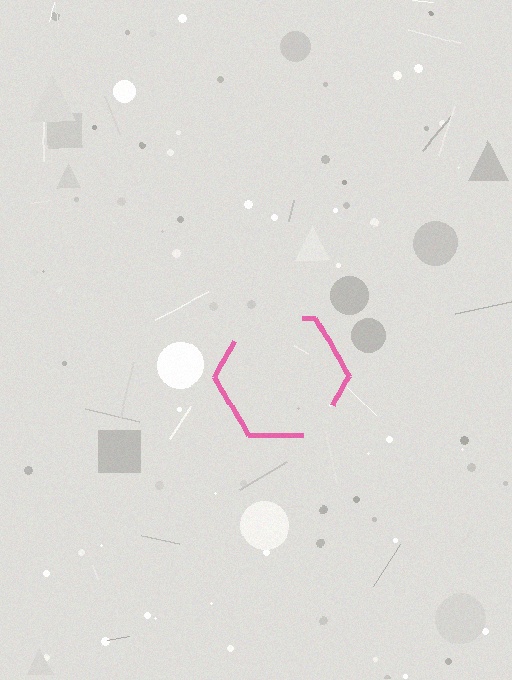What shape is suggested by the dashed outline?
The dashed outline suggests a hexagon.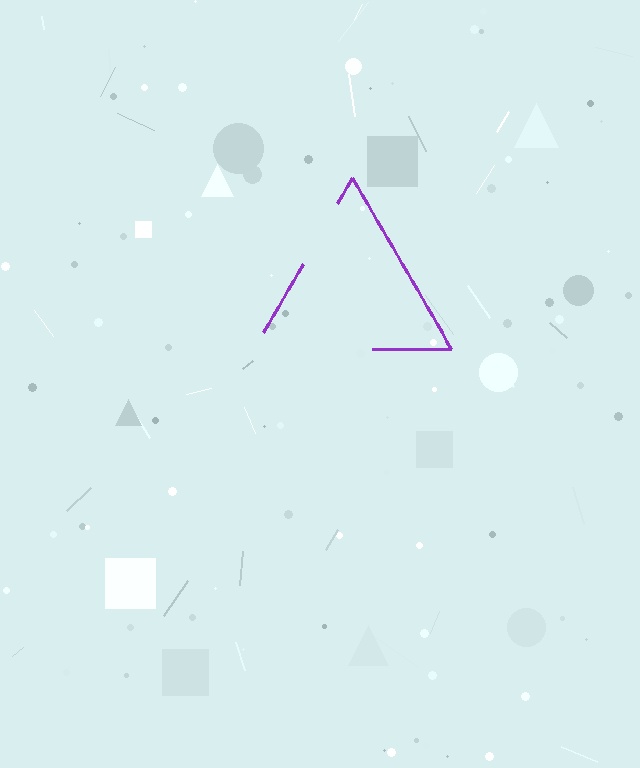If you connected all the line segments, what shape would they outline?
They would outline a triangle.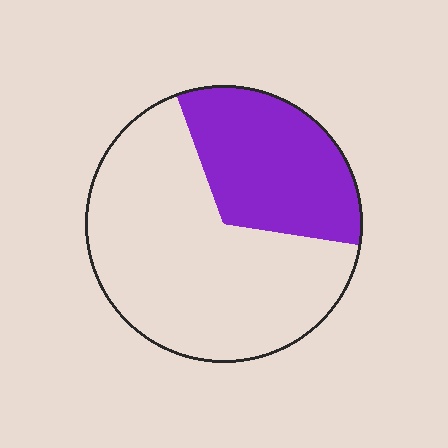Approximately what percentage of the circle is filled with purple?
Approximately 35%.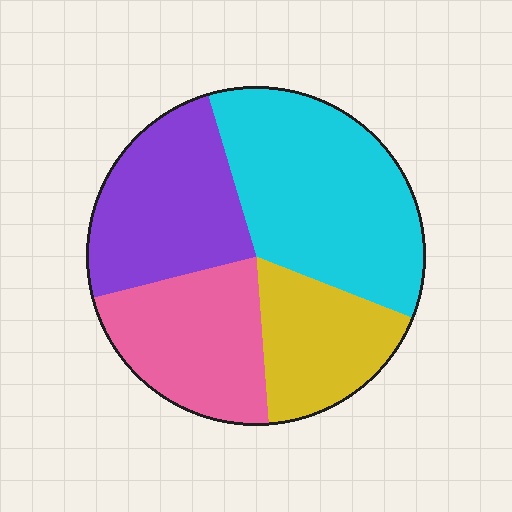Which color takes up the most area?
Cyan, at roughly 35%.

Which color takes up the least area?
Yellow, at roughly 20%.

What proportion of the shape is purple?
Purple takes up about one quarter (1/4) of the shape.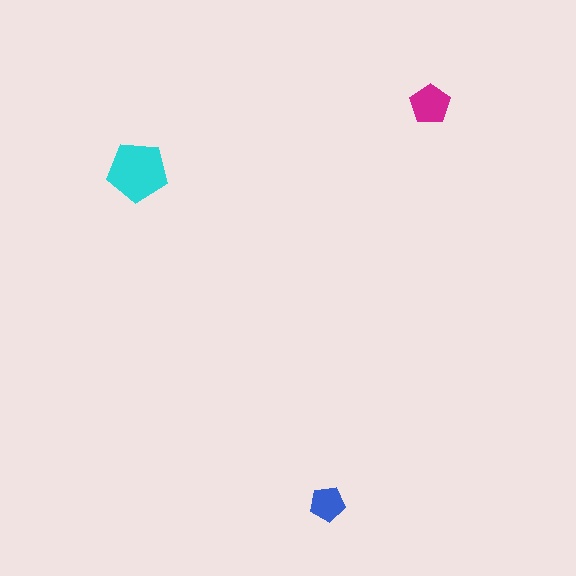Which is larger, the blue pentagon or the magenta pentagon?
The magenta one.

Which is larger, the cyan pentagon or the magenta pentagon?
The cyan one.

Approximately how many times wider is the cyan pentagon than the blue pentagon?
About 1.5 times wider.